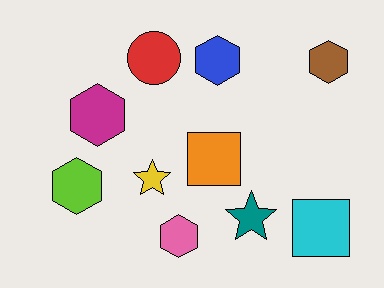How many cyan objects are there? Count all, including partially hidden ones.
There is 1 cyan object.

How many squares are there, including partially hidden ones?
There are 2 squares.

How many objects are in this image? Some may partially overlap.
There are 10 objects.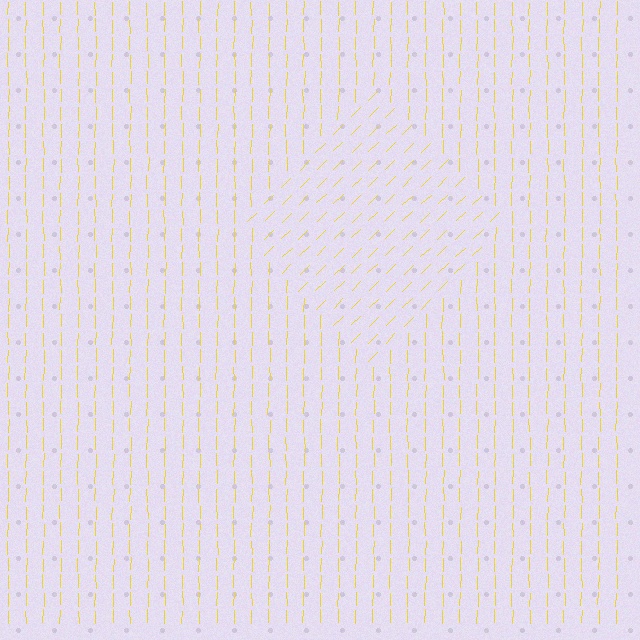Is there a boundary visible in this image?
Yes, there is a texture boundary formed by a change in line orientation.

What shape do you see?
I see a diamond.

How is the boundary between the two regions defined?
The boundary is defined purely by a change in line orientation (approximately 45 degrees difference). All lines are the same color and thickness.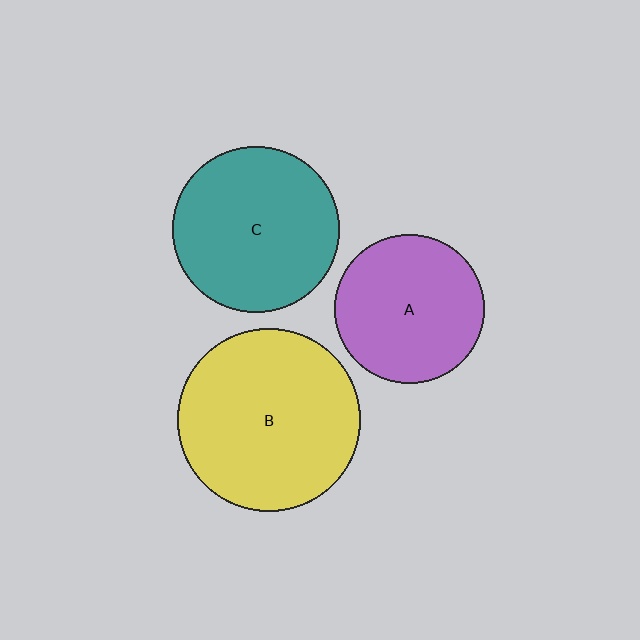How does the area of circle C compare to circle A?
Approximately 1.2 times.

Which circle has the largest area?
Circle B (yellow).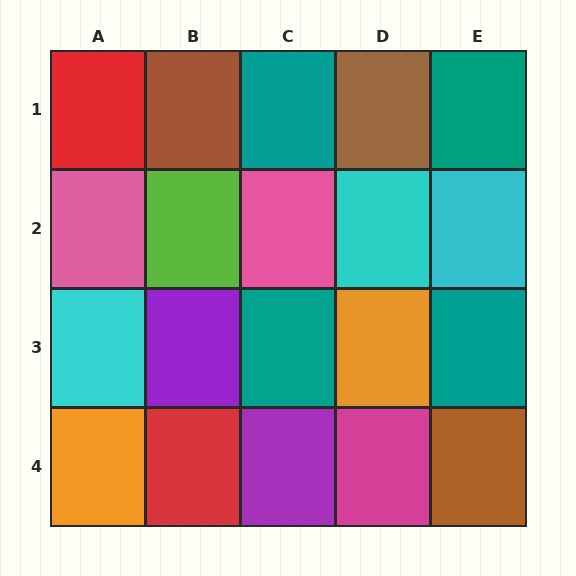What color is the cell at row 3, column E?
Teal.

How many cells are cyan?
3 cells are cyan.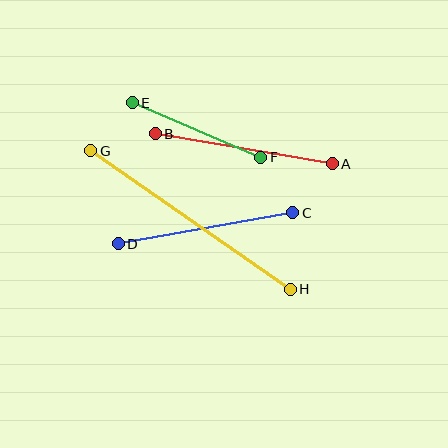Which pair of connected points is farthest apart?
Points G and H are farthest apart.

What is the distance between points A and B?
The distance is approximately 180 pixels.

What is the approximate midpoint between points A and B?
The midpoint is at approximately (244, 149) pixels.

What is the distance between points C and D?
The distance is approximately 177 pixels.